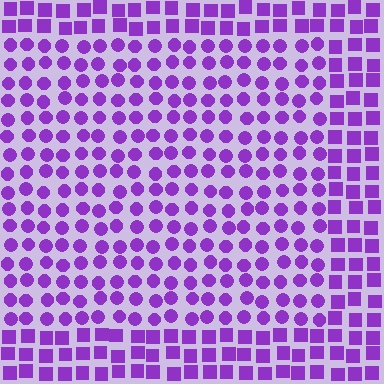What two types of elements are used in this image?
The image uses circles inside the rectangle region and squares outside it.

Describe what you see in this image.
The image is filled with small purple elements arranged in a uniform grid. A rectangle-shaped region contains circles, while the surrounding area contains squares. The boundary is defined purely by the change in element shape.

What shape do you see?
I see a rectangle.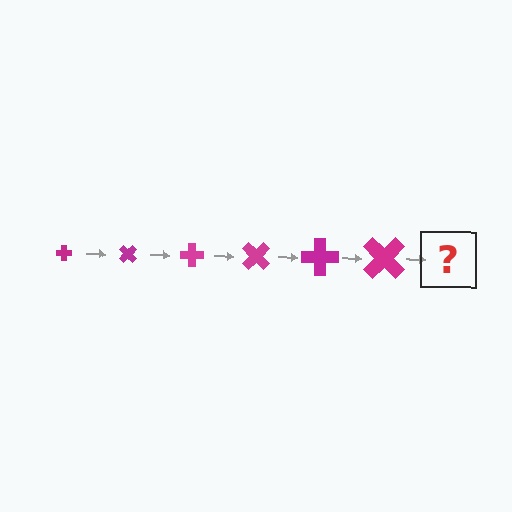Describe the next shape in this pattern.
It should be a cross, larger than the previous one and rotated 270 degrees from the start.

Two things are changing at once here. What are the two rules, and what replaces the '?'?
The two rules are that the cross grows larger each step and it rotates 45 degrees each step. The '?' should be a cross, larger than the previous one and rotated 270 degrees from the start.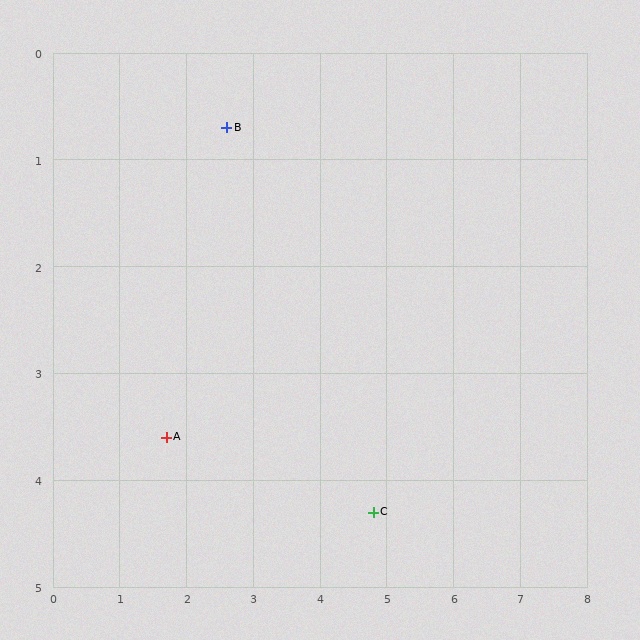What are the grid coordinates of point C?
Point C is at approximately (4.8, 4.3).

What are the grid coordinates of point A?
Point A is at approximately (1.7, 3.6).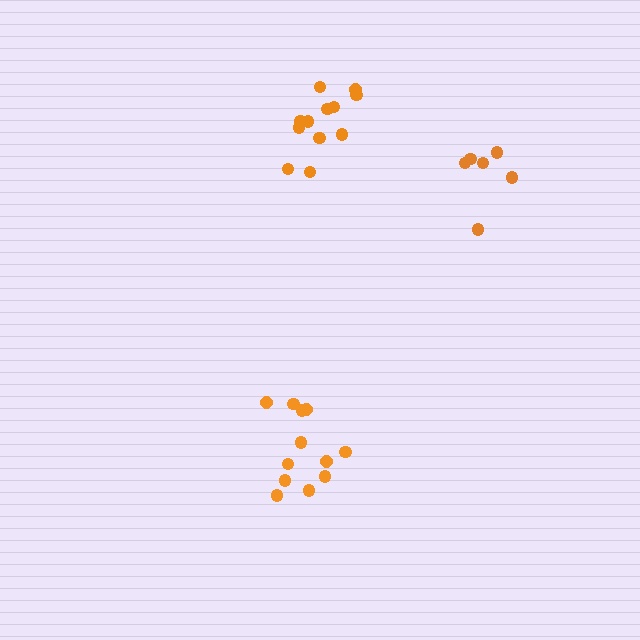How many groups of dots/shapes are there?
There are 3 groups.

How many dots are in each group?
Group 1: 6 dots, Group 2: 12 dots, Group 3: 12 dots (30 total).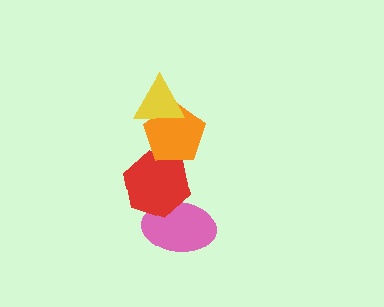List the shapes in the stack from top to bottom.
From top to bottom: the yellow triangle, the orange pentagon, the red hexagon, the pink ellipse.